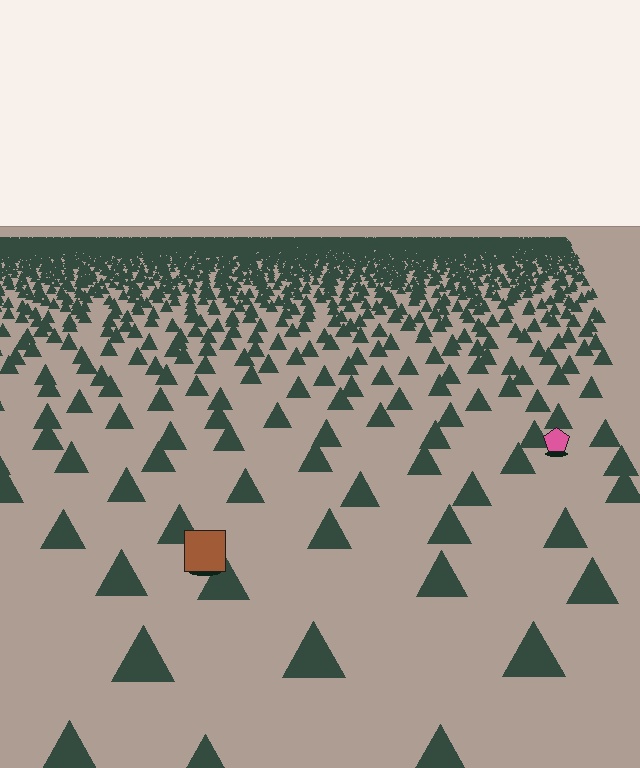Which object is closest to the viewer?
The brown square is closest. The texture marks near it are larger and more spread out.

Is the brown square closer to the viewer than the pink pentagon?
Yes. The brown square is closer — you can tell from the texture gradient: the ground texture is coarser near it.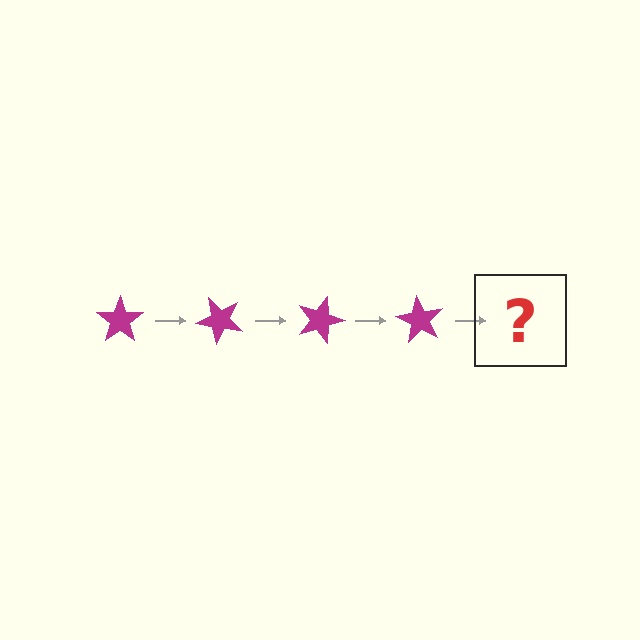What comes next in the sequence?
The next element should be a magenta star rotated 180 degrees.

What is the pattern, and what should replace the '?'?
The pattern is that the star rotates 45 degrees each step. The '?' should be a magenta star rotated 180 degrees.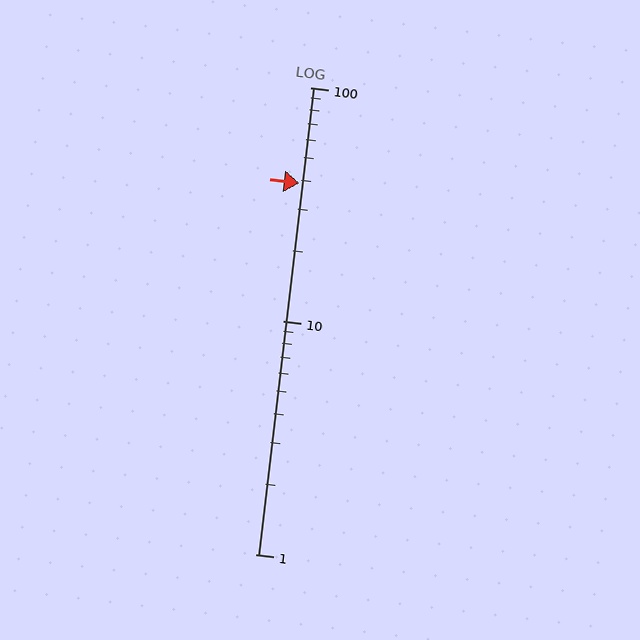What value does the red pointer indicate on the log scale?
The pointer indicates approximately 39.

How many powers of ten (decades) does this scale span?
The scale spans 2 decades, from 1 to 100.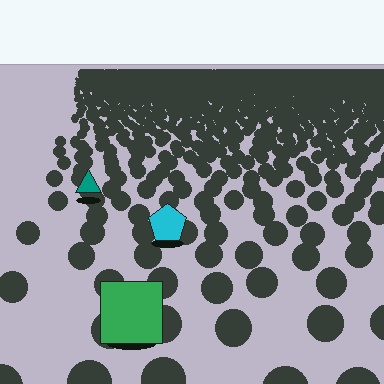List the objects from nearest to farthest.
From nearest to farthest: the green square, the cyan pentagon, the teal triangle.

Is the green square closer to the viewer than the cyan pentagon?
Yes. The green square is closer — you can tell from the texture gradient: the ground texture is coarser near it.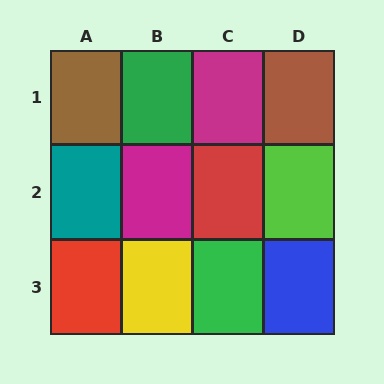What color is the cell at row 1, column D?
Brown.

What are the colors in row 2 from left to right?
Teal, magenta, red, lime.